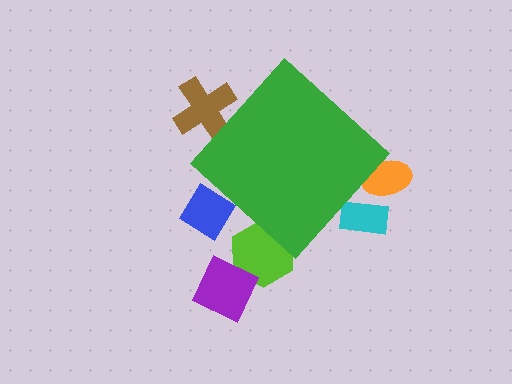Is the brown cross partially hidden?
Yes, the brown cross is partially hidden behind the green diamond.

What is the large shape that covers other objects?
A green diamond.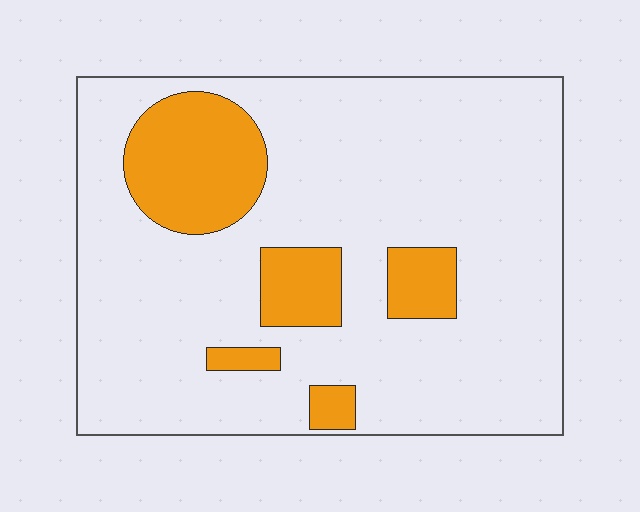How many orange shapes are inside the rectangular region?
5.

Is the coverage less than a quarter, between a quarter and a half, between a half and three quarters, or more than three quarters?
Less than a quarter.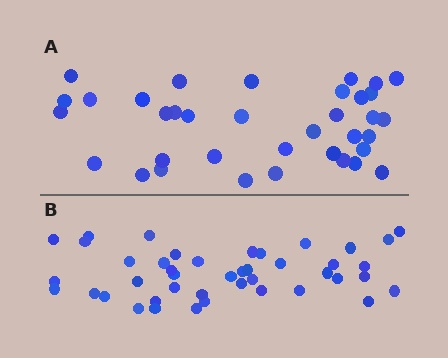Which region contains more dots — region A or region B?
Region B (the bottom region) has more dots.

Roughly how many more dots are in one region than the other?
Region B has roughly 8 or so more dots than region A.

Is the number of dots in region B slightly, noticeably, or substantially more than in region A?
Region B has only slightly more — the two regions are fairly close. The ratio is roughly 1.2 to 1.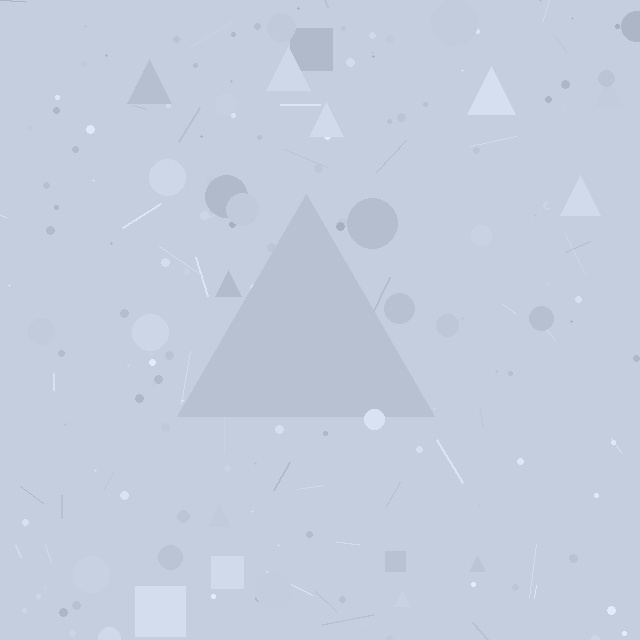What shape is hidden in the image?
A triangle is hidden in the image.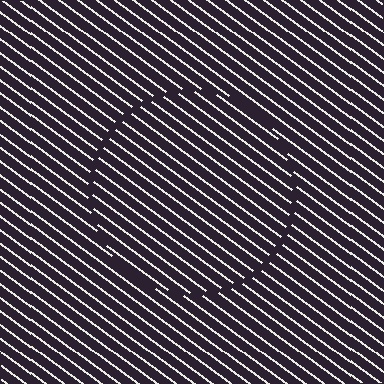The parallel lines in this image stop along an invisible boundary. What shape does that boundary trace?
An illusory circle. The interior of the shape contains the same grating, shifted by half a period — the contour is defined by the phase discontinuity where line-ends from the inner and outer gratings abut.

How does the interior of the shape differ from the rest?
The interior of the shape contains the same grating, shifted by half a period — the contour is defined by the phase discontinuity where line-ends from the inner and outer gratings abut.